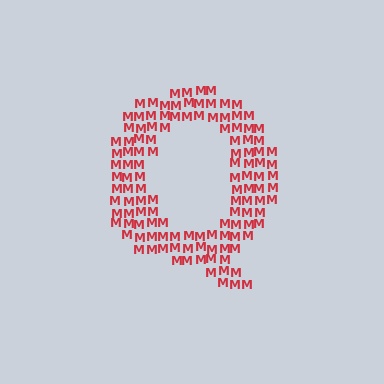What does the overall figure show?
The overall figure shows the letter Q.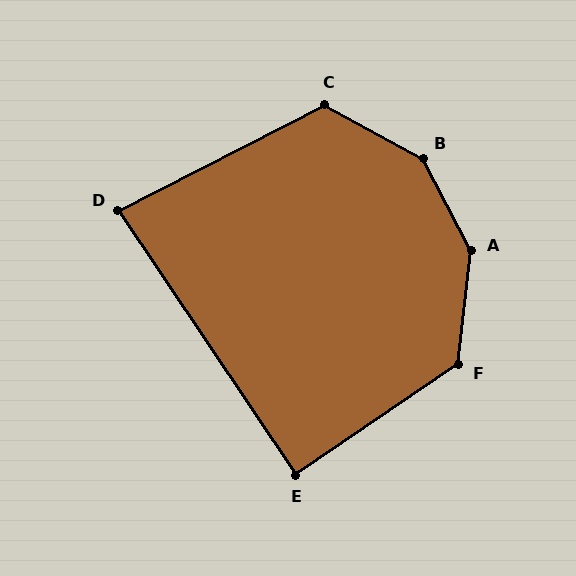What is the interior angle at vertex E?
Approximately 90 degrees (approximately right).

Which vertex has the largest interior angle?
B, at approximately 146 degrees.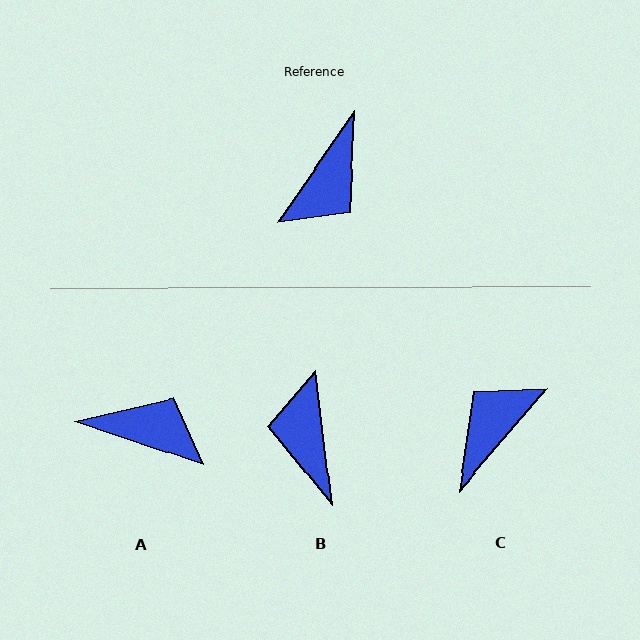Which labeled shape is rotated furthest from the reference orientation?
C, about 174 degrees away.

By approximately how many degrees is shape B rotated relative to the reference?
Approximately 138 degrees clockwise.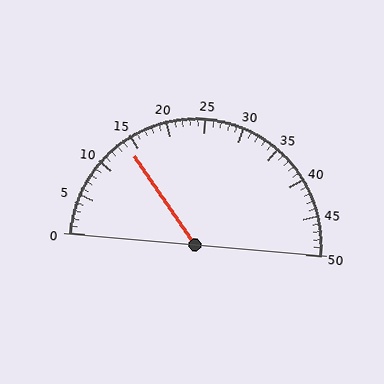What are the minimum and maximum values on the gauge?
The gauge ranges from 0 to 50.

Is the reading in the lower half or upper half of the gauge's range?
The reading is in the lower half of the range (0 to 50).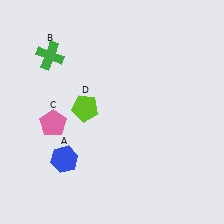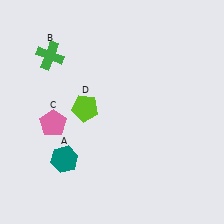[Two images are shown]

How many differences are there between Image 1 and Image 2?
There is 1 difference between the two images.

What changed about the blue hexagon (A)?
In Image 1, A is blue. In Image 2, it changed to teal.